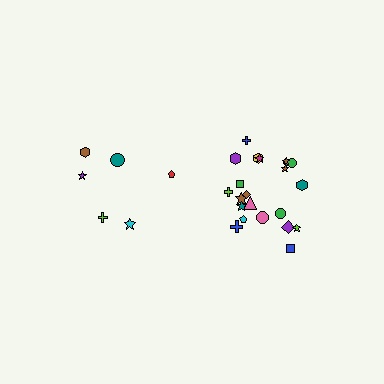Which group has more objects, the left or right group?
The right group.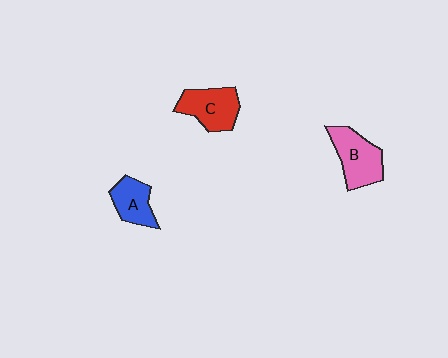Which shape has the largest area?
Shape B (pink).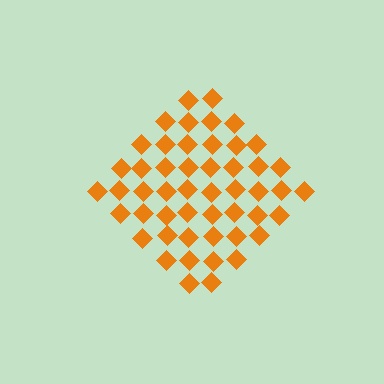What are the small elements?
The small elements are diamonds.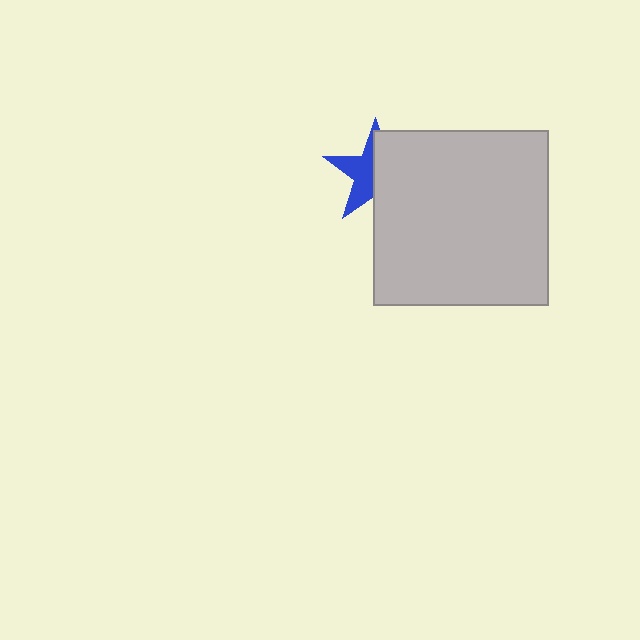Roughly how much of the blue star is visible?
About half of it is visible (roughly 47%).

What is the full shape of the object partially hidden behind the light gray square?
The partially hidden object is a blue star.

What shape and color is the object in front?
The object in front is a light gray square.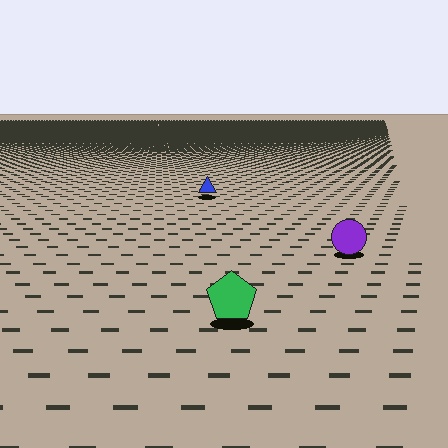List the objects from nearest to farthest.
From nearest to farthest: the green pentagon, the purple circle, the blue triangle.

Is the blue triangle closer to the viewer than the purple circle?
No. The purple circle is closer — you can tell from the texture gradient: the ground texture is coarser near it.